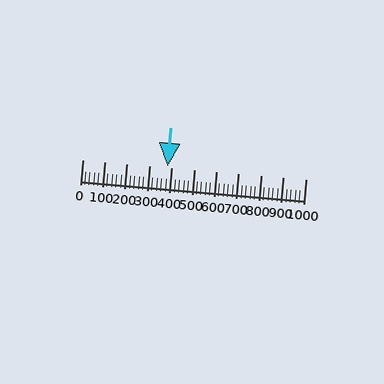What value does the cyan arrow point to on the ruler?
The cyan arrow points to approximately 380.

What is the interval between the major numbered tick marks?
The major tick marks are spaced 100 units apart.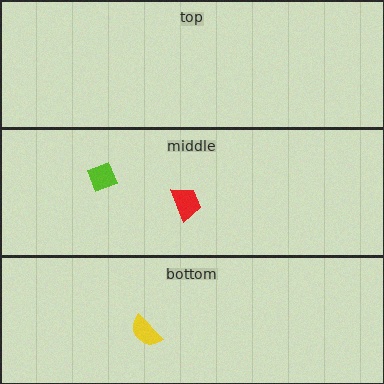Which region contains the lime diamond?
The middle region.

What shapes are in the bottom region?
The yellow semicircle.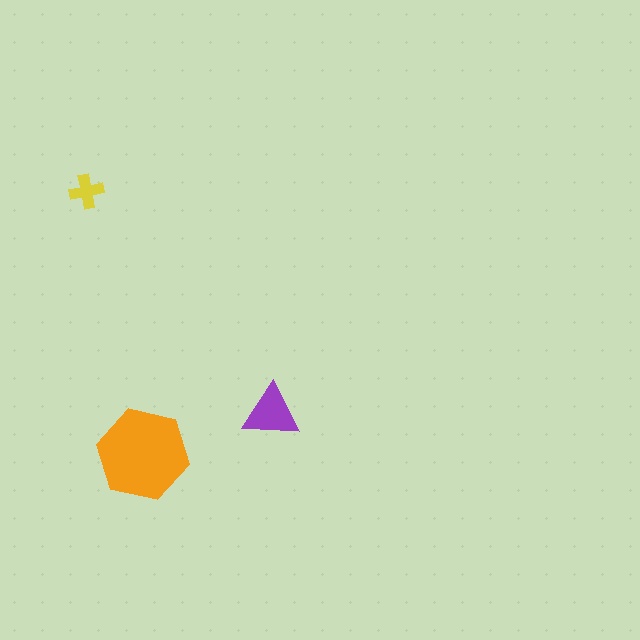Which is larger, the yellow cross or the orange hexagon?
The orange hexagon.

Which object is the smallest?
The yellow cross.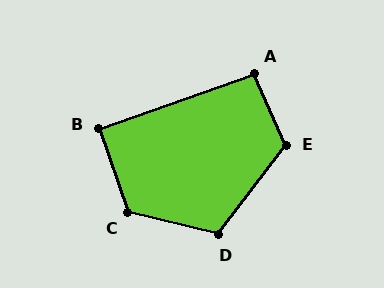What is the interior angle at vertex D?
Approximately 114 degrees (obtuse).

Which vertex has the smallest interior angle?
B, at approximately 91 degrees.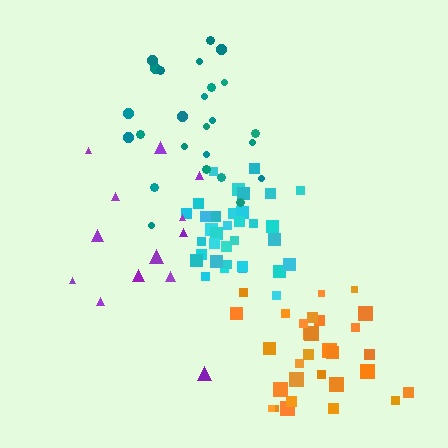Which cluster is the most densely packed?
Cyan.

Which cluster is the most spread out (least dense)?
Purple.